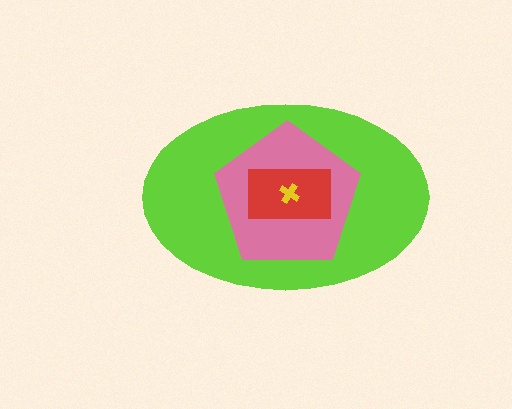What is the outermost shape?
The lime ellipse.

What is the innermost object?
The yellow cross.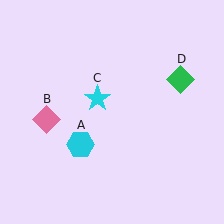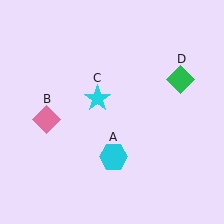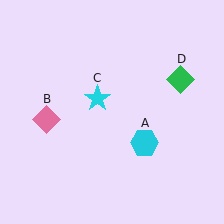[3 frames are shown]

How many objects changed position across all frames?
1 object changed position: cyan hexagon (object A).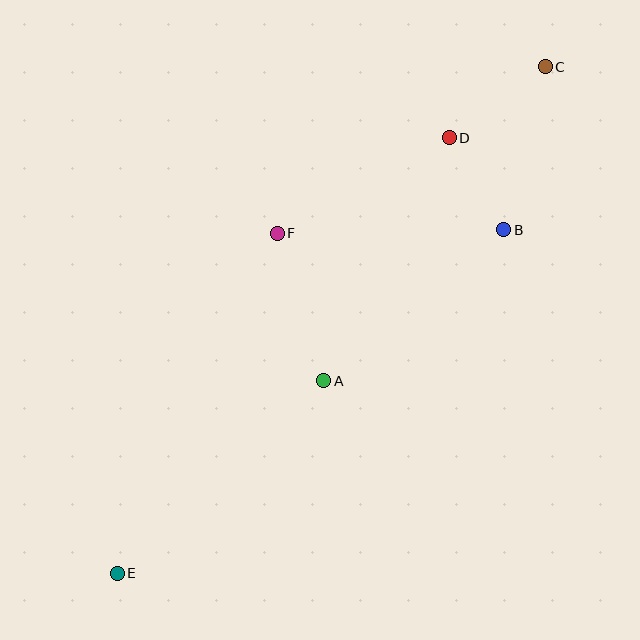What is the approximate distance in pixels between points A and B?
The distance between A and B is approximately 235 pixels.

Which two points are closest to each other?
Points B and D are closest to each other.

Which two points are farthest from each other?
Points C and E are farthest from each other.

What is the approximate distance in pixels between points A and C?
The distance between A and C is approximately 384 pixels.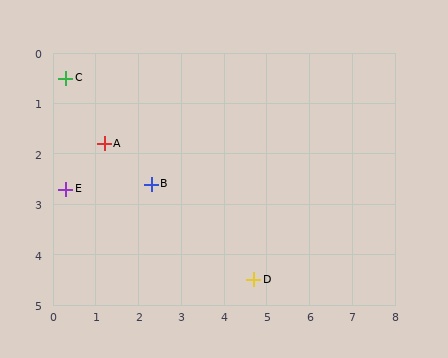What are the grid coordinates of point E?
Point E is at approximately (0.3, 2.7).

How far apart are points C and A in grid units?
Points C and A are about 1.6 grid units apart.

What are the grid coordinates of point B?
Point B is at approximately (2.3, 2.6).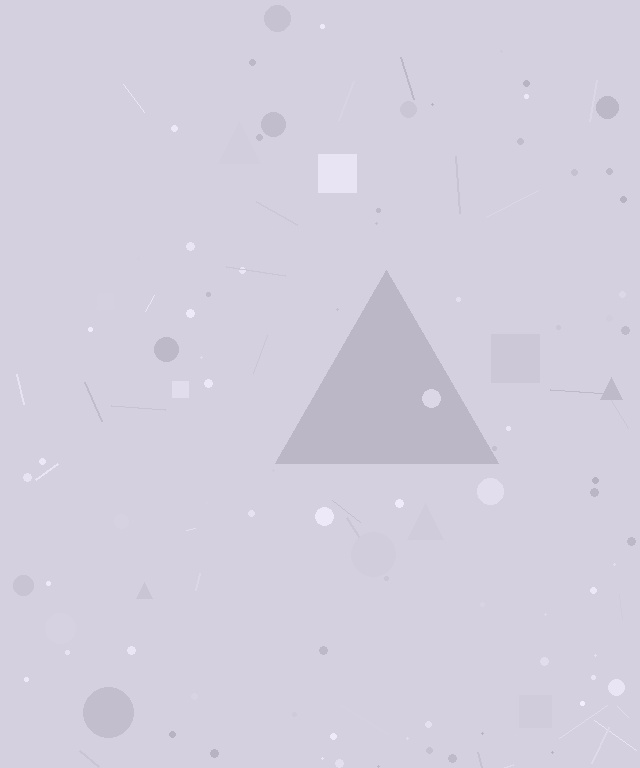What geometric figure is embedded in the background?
A triangle is embedded in the background.